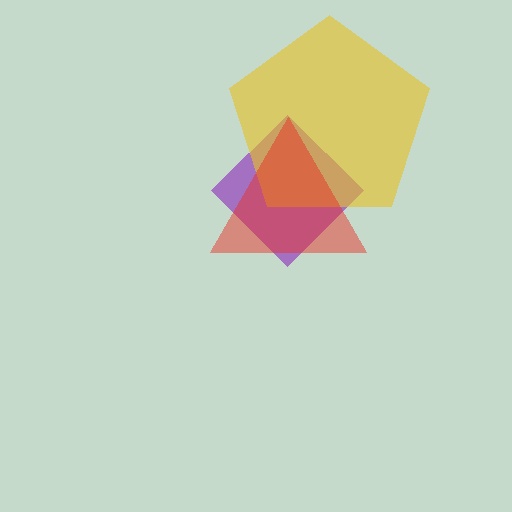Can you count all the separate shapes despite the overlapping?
Yes, there are 3 separate shapes.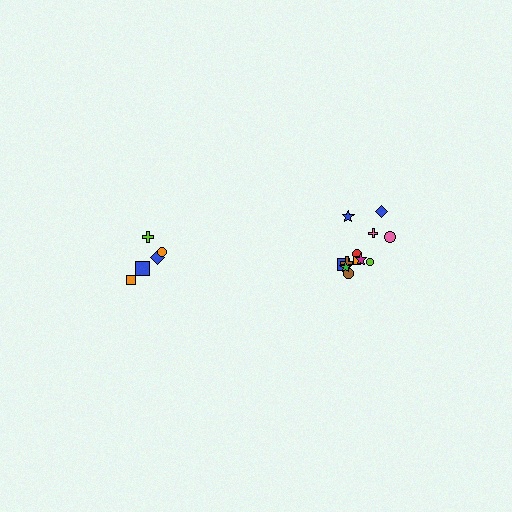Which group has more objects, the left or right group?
The right group.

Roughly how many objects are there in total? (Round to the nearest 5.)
Roughly 15 objects in total.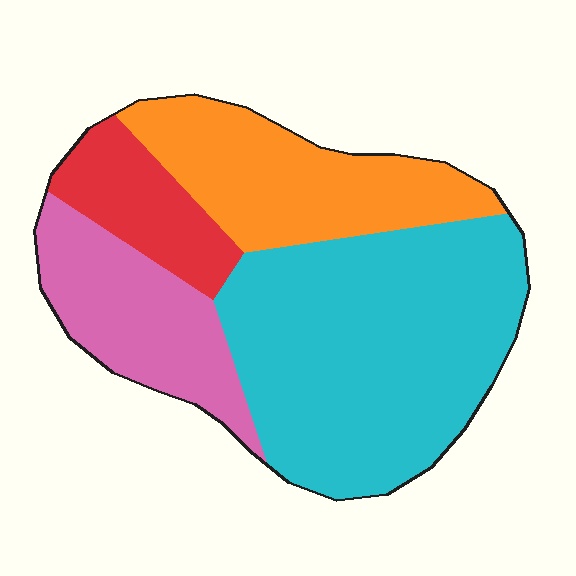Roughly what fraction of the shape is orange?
Orange covers 23% of the shape.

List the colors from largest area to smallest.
From largest to smallest: cyan, orange, pink, red.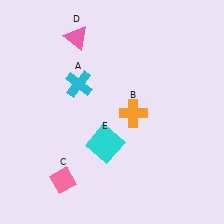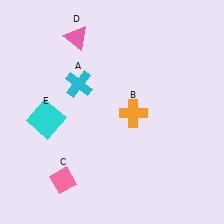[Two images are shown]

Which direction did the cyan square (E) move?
The cyan square (E) moved left.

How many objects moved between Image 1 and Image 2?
1 object moved between the two images.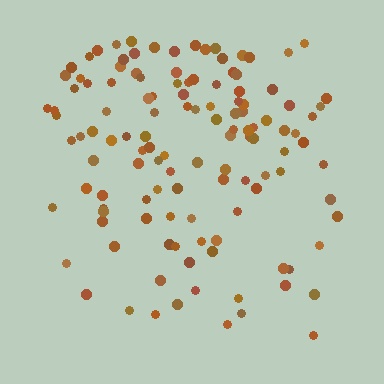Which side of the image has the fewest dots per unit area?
The bottom.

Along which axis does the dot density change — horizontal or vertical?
Vertical.